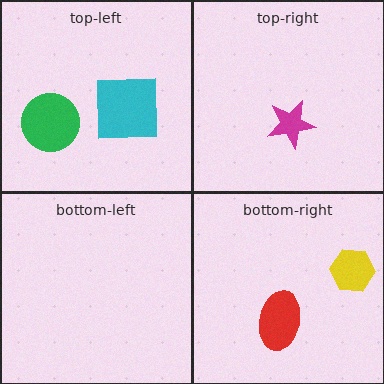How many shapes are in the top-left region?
2.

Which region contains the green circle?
The top-left region.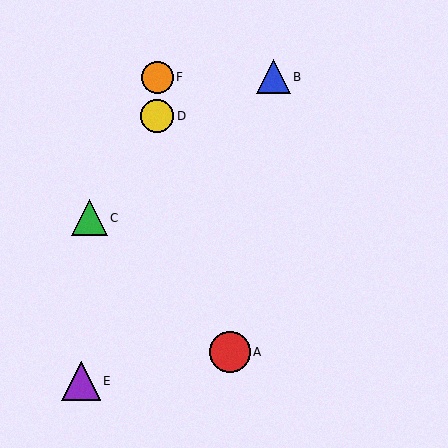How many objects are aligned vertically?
2 objects (D, F) are aligned vertically.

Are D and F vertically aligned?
Yes, both are at x≈157.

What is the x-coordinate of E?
Object E is at x≈81.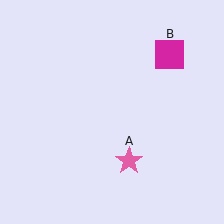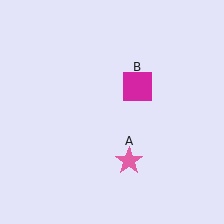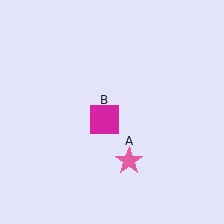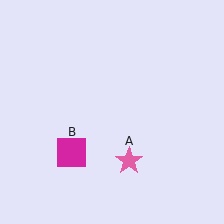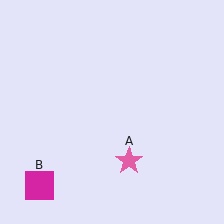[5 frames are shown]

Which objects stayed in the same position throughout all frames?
Pink star (object A) remained stationary.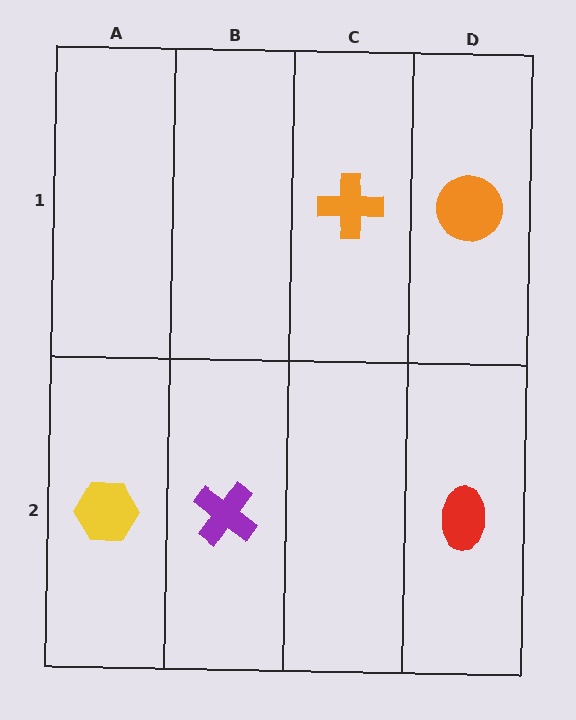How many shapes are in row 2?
3 shapes.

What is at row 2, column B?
A purple cross.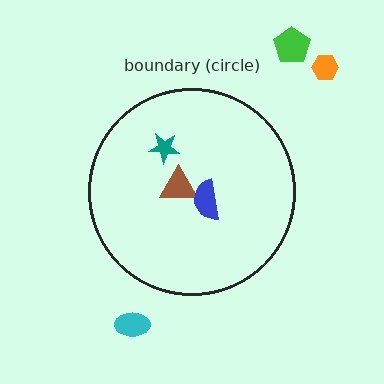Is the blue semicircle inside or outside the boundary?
Inside.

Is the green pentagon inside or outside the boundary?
Outside.